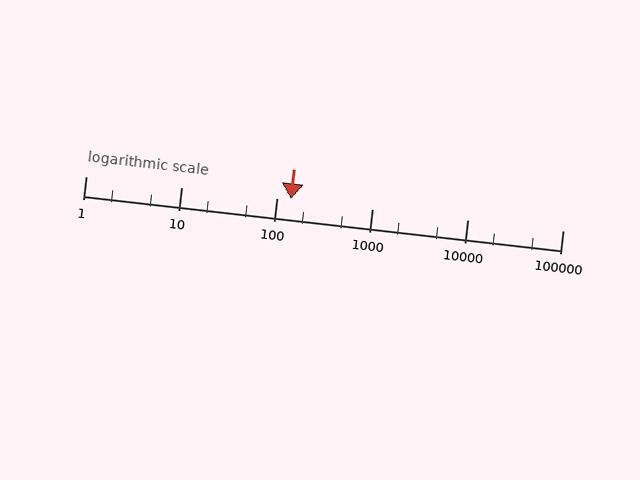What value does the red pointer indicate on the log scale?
The pointer indicates approximately 140.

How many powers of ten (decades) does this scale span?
The scale spans 5 decades, from 1 to 100000.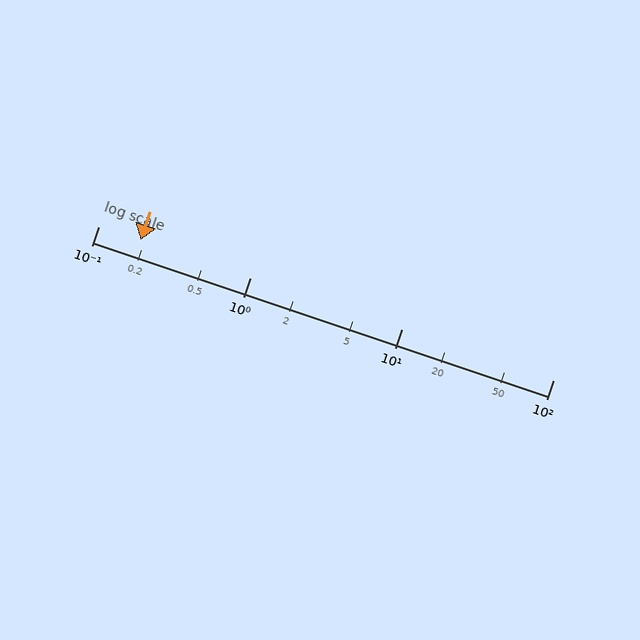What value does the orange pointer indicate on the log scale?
The pointer indicates approximately 0.19.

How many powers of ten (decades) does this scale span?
The scale spans 3 decades, from 0.1 to 100.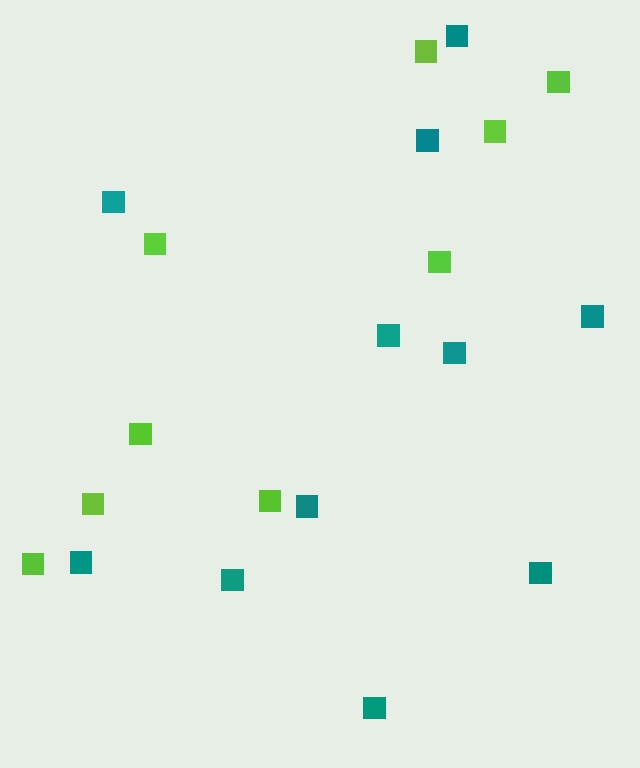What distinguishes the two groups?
There are 2 groups: one group of lime squares (9) and one group of teal squares (11).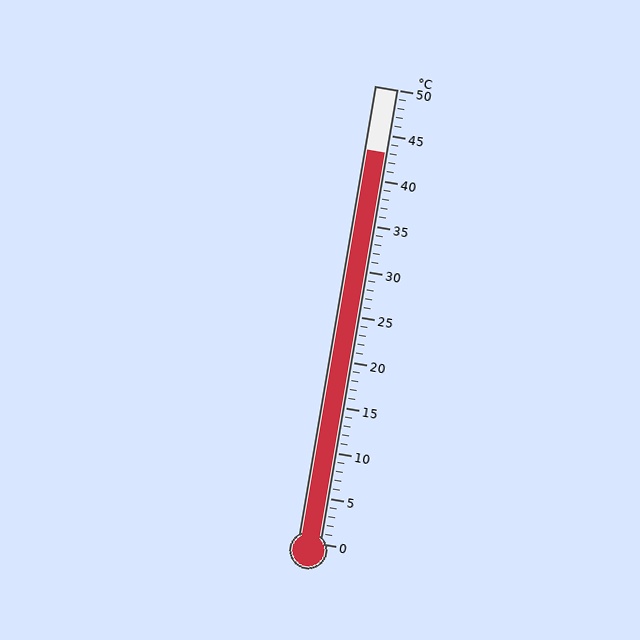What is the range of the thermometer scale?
The thermometer scale ranges from 0°C to 50°C.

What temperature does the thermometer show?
The thermometer shows approximately 43°C.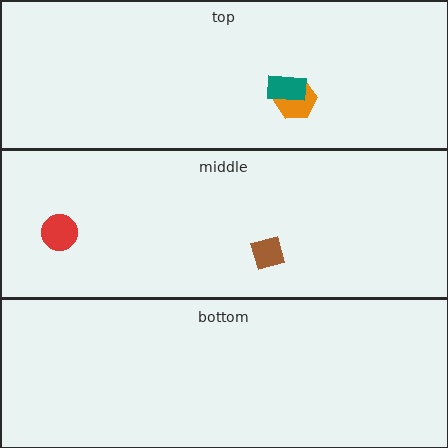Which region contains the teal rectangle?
The top region.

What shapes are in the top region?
The orange hexagon, the teal rectangle.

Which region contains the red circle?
The middle region.